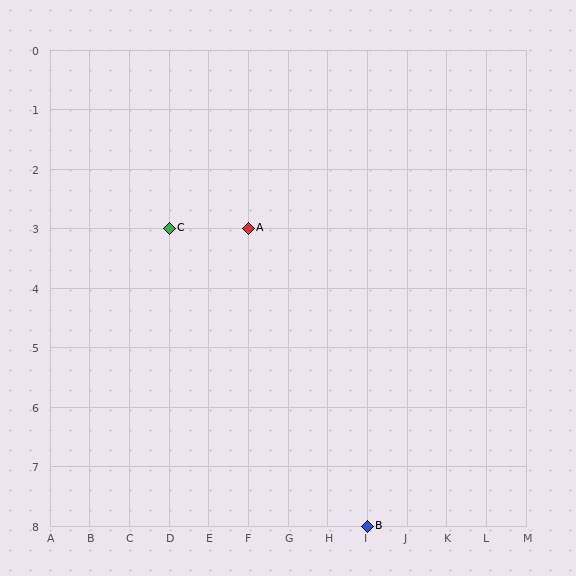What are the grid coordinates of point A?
Point A is at grid coordinates (F, 3).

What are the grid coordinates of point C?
Point C is at grid coordinates (D, 3).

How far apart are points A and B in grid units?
Points A and B are 3 columns and 5 rows apart (about 5.8 grid units diagonally).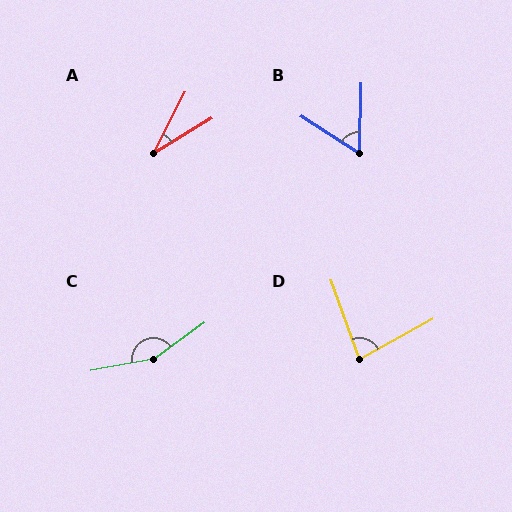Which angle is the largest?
C, at approximately 154 degrees.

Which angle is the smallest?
A, at approximately 31 degrees.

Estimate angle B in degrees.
Approximately 58 degrees.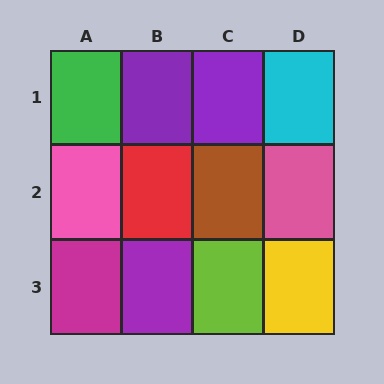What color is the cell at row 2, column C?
Brown.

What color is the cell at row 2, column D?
Pink.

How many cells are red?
1 cell is red.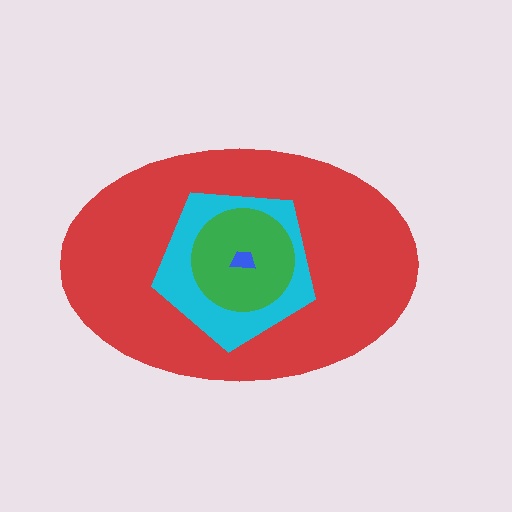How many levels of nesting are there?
4.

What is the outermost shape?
The red ellipse.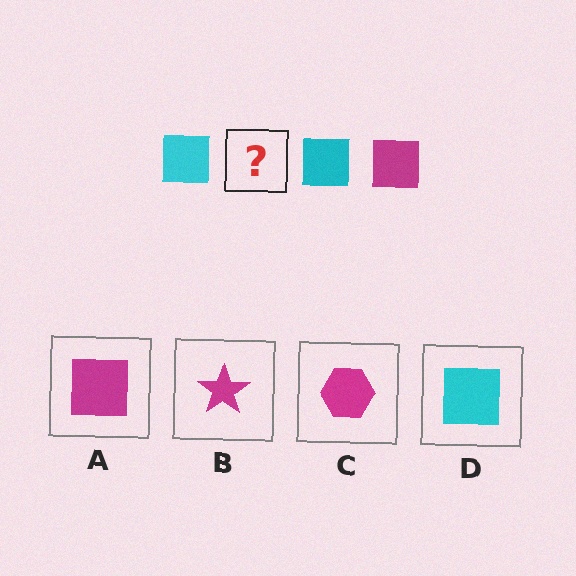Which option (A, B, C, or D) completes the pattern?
A.